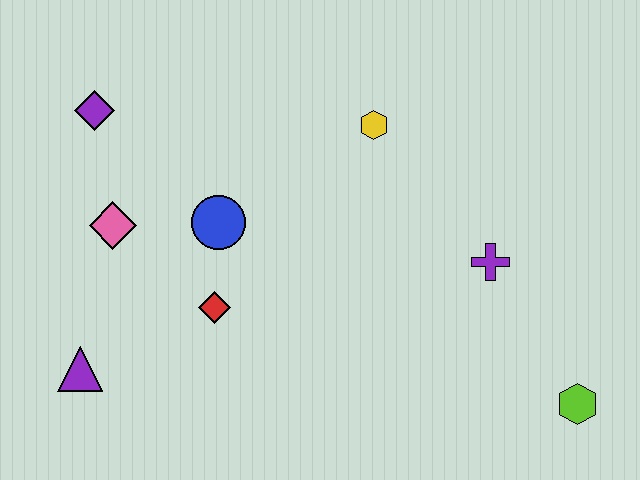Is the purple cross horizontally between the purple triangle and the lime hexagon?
Yes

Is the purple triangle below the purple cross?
Yes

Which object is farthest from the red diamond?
The lime hexagon is farthest from the red diamond.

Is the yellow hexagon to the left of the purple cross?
Yes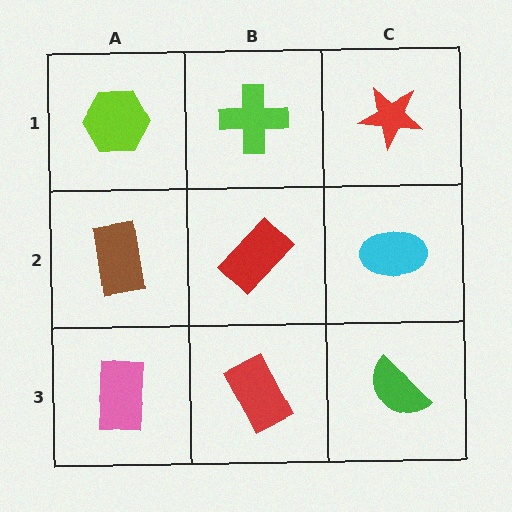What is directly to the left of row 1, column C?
A lime cross.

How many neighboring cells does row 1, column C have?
2.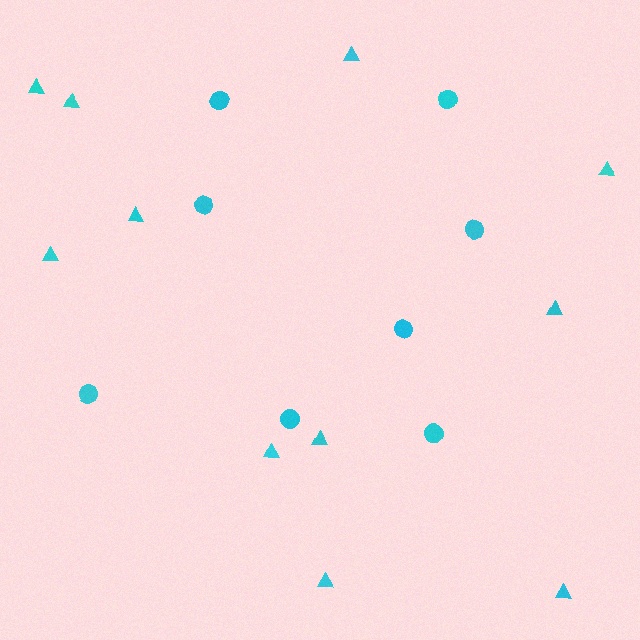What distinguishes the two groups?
There are 2 groups: one group of circles (8) and one group of triangles (11).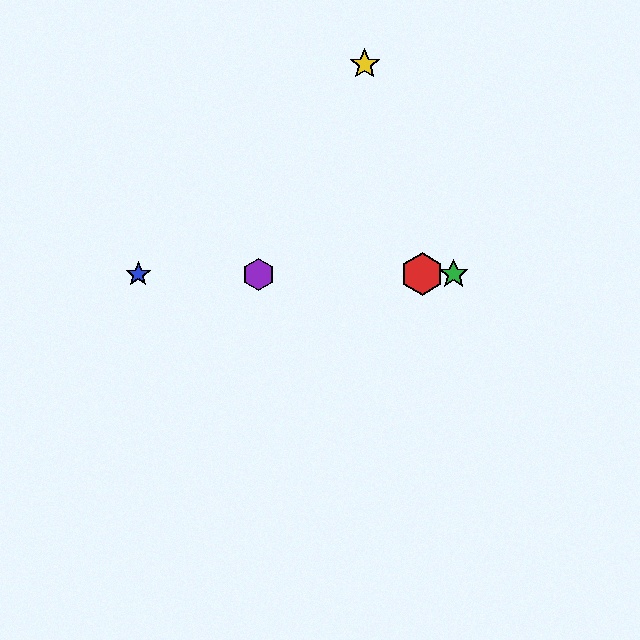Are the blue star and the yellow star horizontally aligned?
No, the blue star is at y≈274 and the yellow star is at y≈64.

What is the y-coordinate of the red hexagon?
The red hexagon is at y≈274.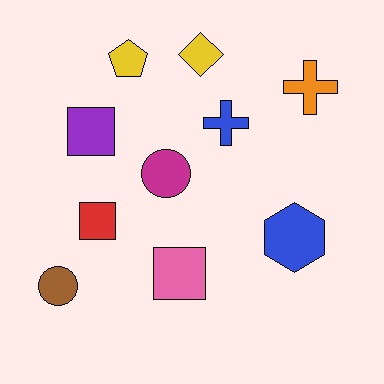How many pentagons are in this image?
There is 1 pentagon.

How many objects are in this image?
There are 10 objects.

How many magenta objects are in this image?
There is 1 magenta object.